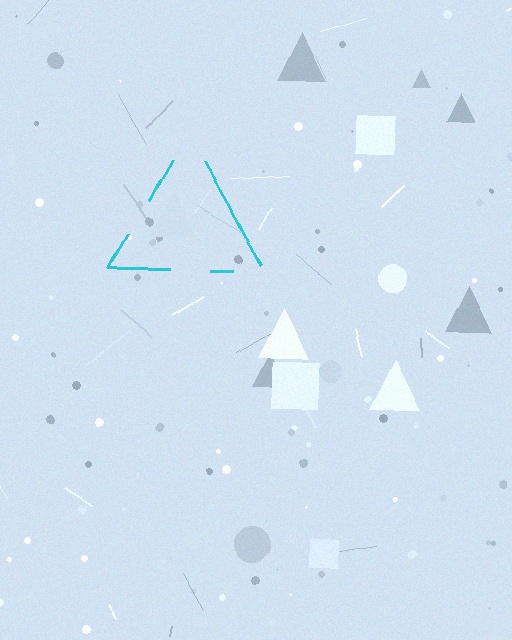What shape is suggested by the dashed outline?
The dashed outline suggests a triangle.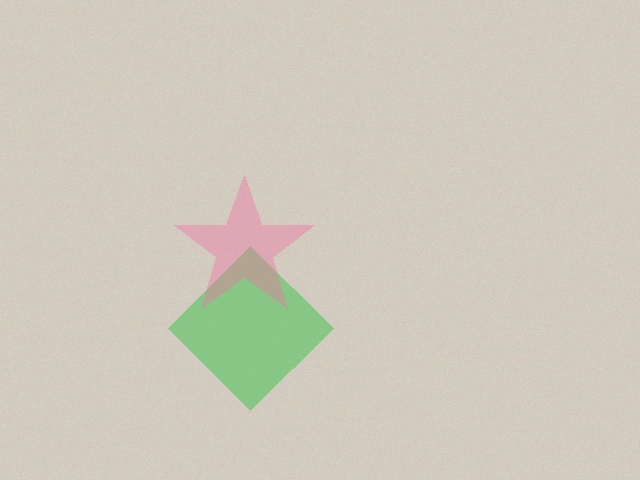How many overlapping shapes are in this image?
There are 2 overlapping shapes in the image.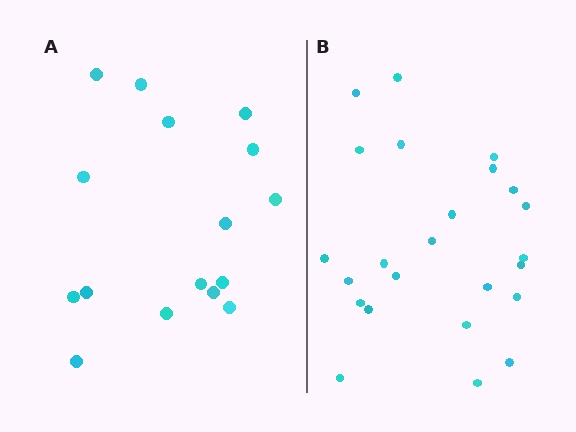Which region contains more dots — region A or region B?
Region B (the right region) has more dots.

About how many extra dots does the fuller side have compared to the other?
Region B has roughly 8 or so more dots than region A.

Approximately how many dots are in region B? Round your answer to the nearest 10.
About 20 dots. (The exact count is 24, which rounds to 20.)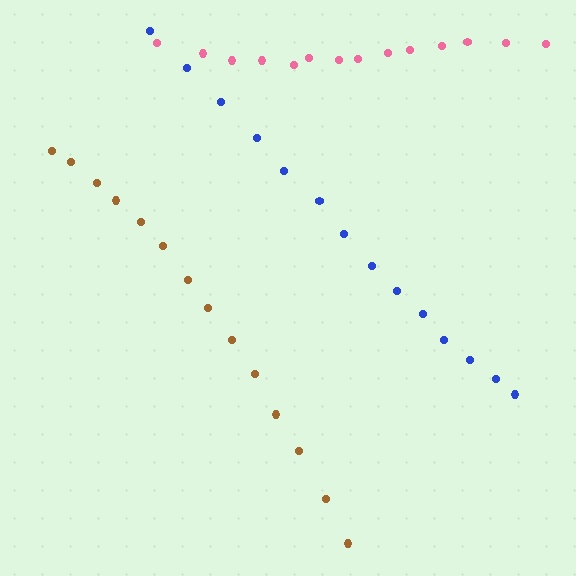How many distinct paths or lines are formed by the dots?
There are 3 distinct paths.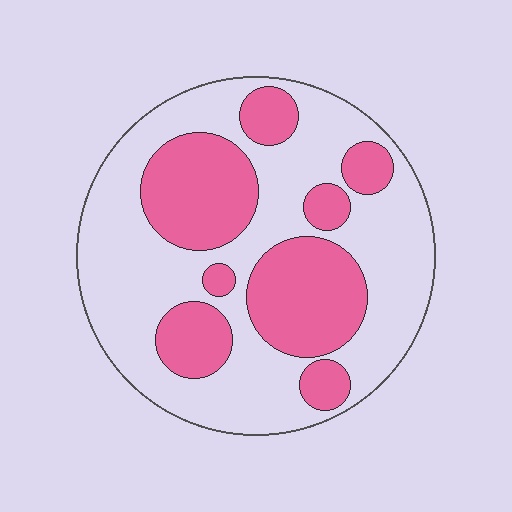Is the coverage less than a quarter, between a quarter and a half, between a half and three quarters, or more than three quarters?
Between a quarter and a half.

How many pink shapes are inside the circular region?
8.